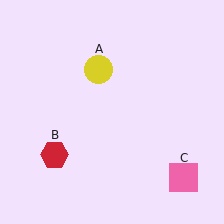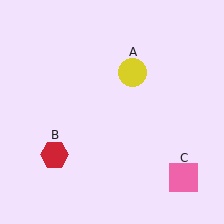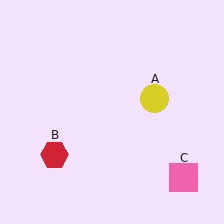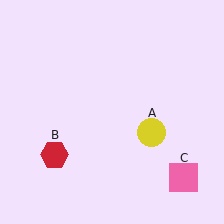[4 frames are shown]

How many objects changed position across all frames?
1 object changed position: yellow circle (object A).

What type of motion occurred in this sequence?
The yellow circle (object A) rotated clockwise around the center of the scene.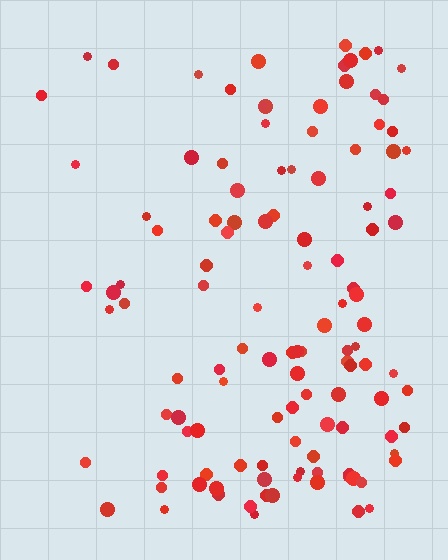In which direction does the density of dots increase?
From left to right, with the right side densest.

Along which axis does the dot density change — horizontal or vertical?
Horizontal.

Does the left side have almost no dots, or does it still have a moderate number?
Still a moderate number, just noticeably fewer than the right.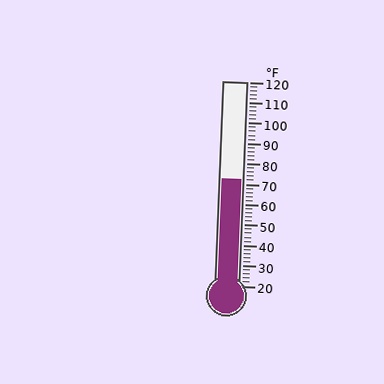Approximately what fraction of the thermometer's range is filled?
The thermometer is filled to approximately 50% of its range.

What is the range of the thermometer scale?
The thermometer scale ranges from 20°F to 120°F.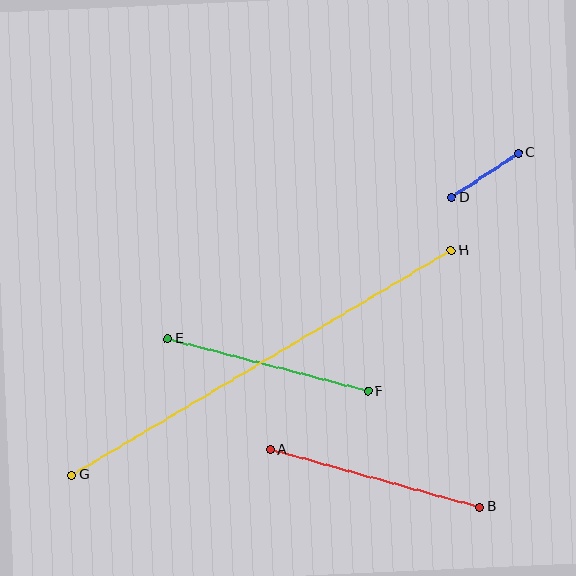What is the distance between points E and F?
The distance is approximately 207 pixels.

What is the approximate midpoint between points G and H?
The midpoint is at approximately (262, 363) pixels.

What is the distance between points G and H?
The distance is approximately 441 pixels.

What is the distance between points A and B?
The distance is approximately 217 pixels.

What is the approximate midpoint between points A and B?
The midpoint is at approximately (375, 478) pixels.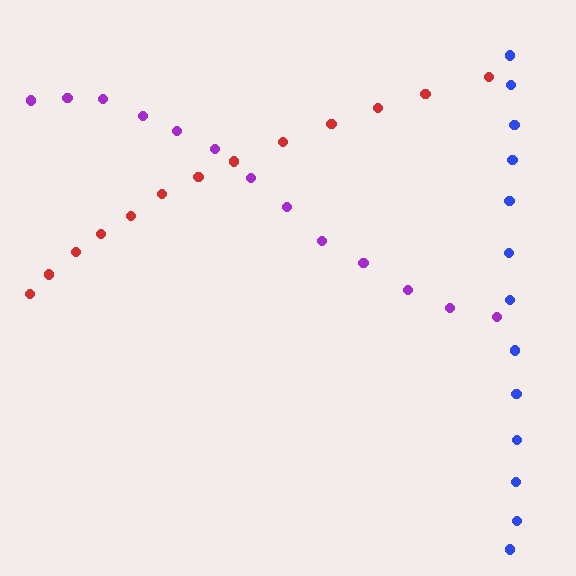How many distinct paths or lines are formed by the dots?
There are 3 distinct paths.